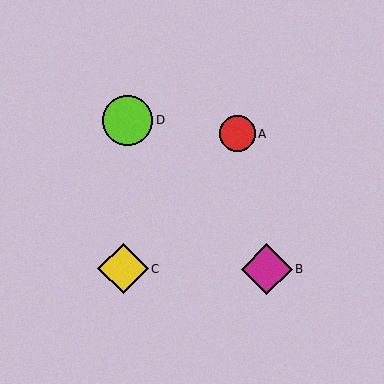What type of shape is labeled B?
Shape B is a magenta diamond.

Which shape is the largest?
The magenta diamond (labeled B) is the largest.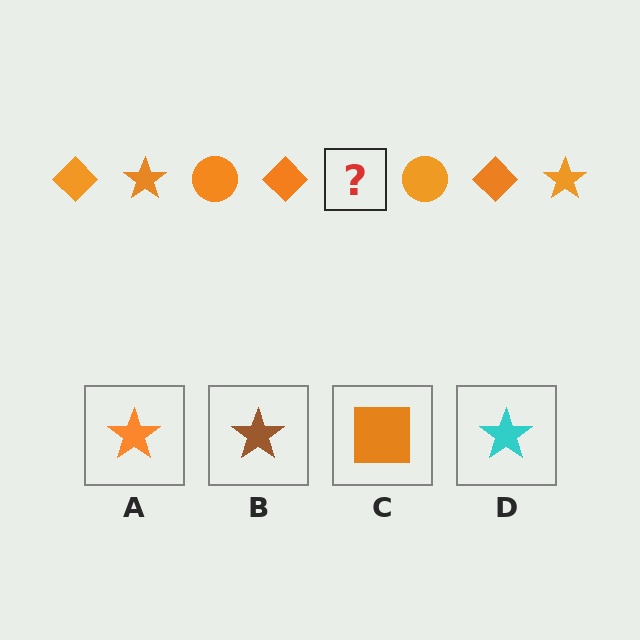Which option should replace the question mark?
Option A.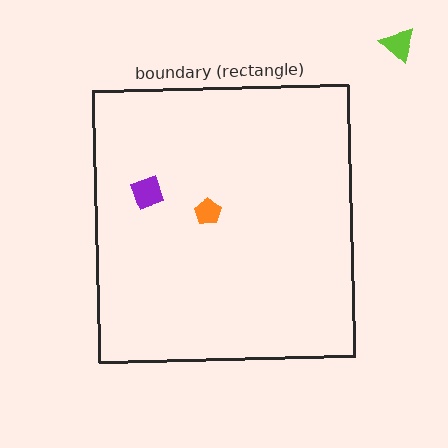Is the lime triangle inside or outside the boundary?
Outside.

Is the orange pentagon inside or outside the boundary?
Inside.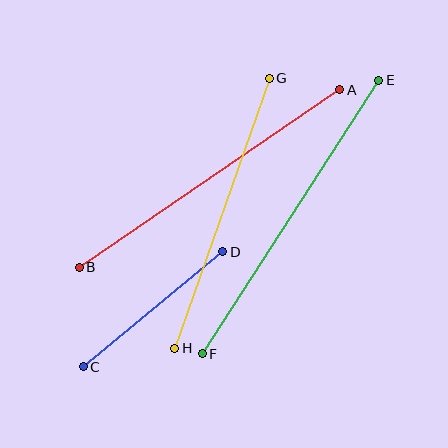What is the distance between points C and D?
The distance is approximately 181 pixels.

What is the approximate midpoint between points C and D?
The midpoint is at approximately (153, 309) pixels.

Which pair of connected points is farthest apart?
Points E and F are farthest apart.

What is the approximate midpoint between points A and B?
The midpoint is at approximately (210, 178) pixels.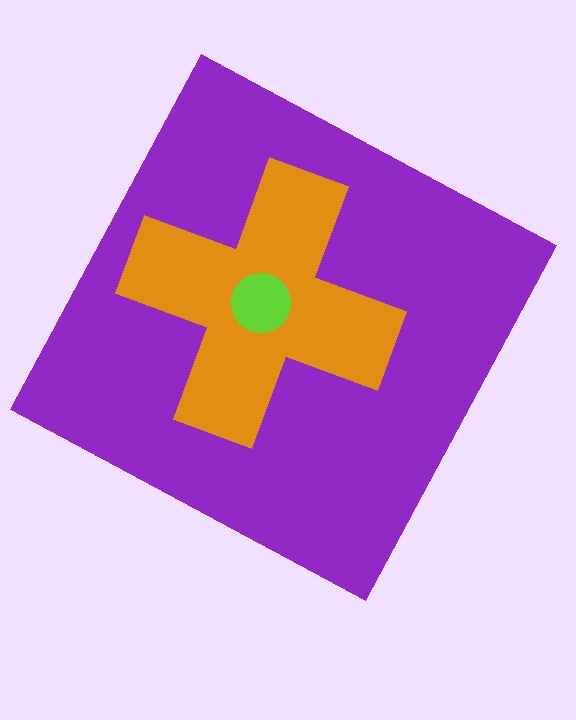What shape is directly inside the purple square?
The orange cross.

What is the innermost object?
The lime circle.